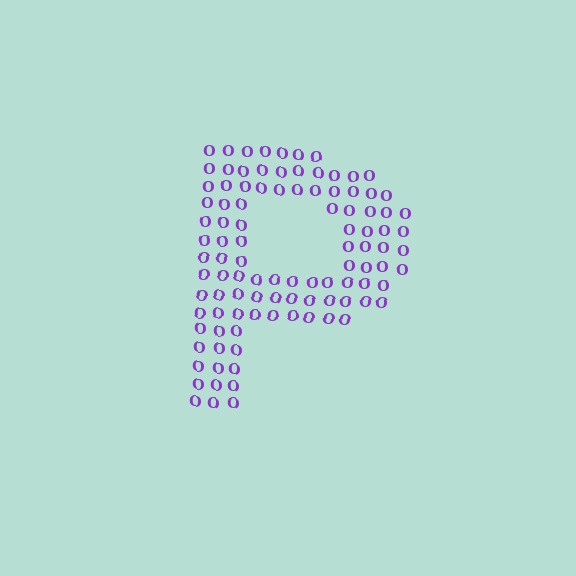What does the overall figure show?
The overall figure shows the letter P.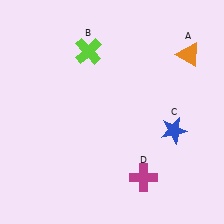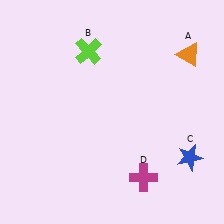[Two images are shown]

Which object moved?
The blue star (C) moved down.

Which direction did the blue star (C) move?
The blue star (C) moved down.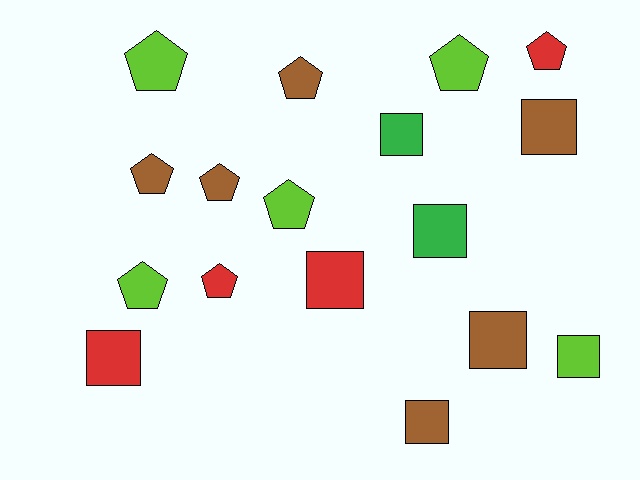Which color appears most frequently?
Brown, with 6 objects.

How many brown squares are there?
There are 3 brown squares.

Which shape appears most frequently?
Pentagon, with 9 objects.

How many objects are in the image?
There are 17 objects.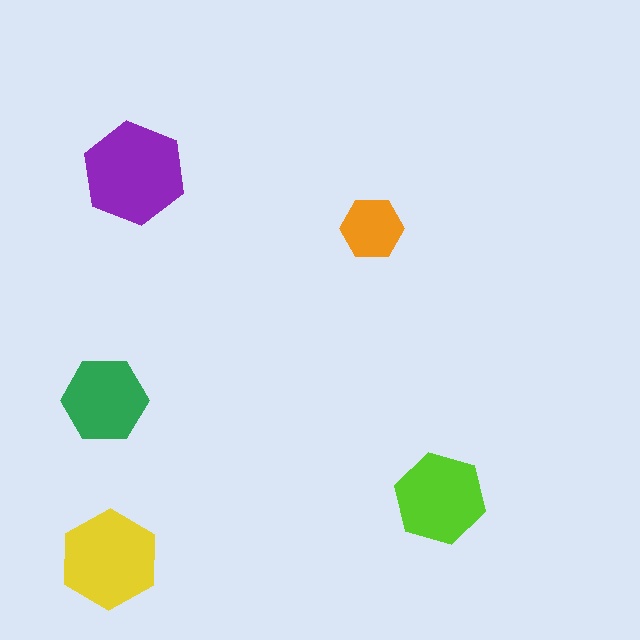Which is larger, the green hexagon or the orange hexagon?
The green one.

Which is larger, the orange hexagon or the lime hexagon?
The lime one.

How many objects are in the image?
There are 5 objects in the image.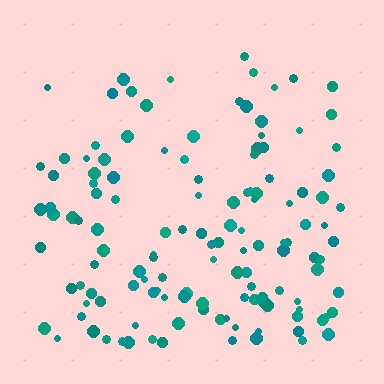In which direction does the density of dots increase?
From top to bottom, with the bottom side densest.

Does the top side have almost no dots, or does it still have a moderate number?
Still a moderate number, just noticeably fewer than the bottom.